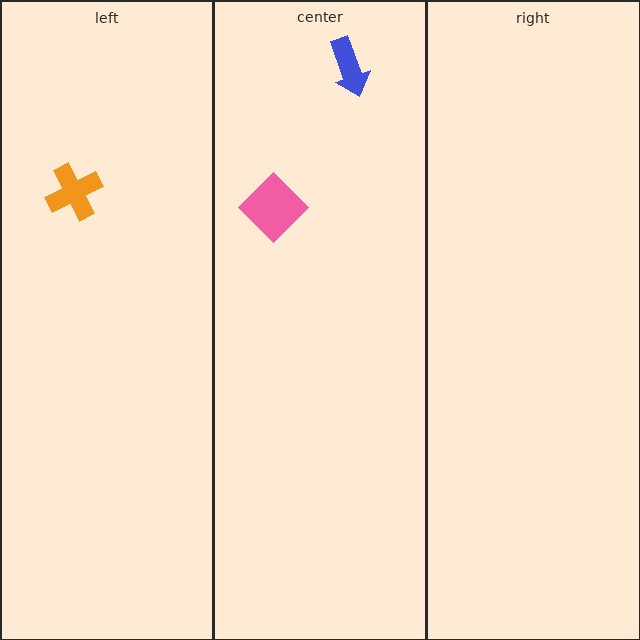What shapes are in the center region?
The blue arrow, the pink diamond.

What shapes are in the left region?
The orange cross.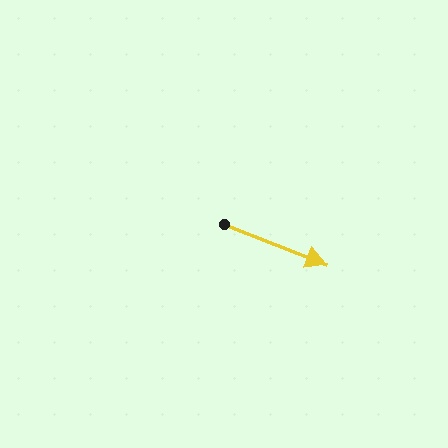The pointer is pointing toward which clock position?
Roughly 4 o'clock.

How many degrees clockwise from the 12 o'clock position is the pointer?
Approximately 111 degrees.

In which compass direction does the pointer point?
East.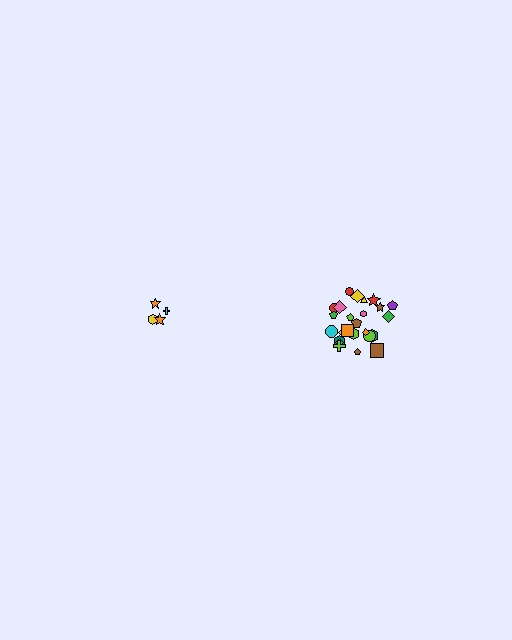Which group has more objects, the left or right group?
The right group.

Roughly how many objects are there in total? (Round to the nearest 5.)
Roughly 30 objects in total.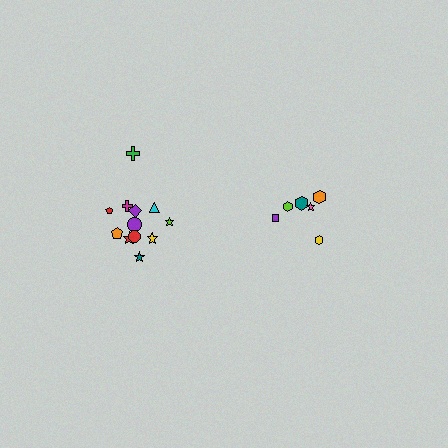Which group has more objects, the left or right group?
The left group.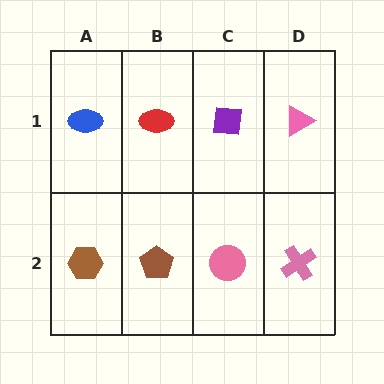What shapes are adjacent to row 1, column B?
A brown pentagon (row 2, column B), a blue ellipse (row 1, column A), a purple square (row 1, column C).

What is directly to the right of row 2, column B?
A pink circle.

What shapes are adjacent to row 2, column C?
A purple square (row 1, column C), a brown pentagon (row 2, column B), a pink cross (row 2, column D).